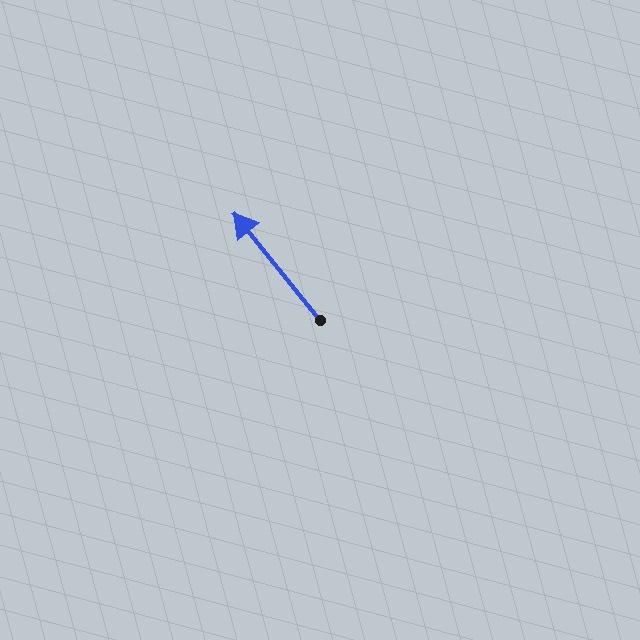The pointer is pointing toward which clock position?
Roughly 11 o'clock.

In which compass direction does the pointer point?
Northwest.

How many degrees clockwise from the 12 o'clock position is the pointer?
Approximately 321 degrees.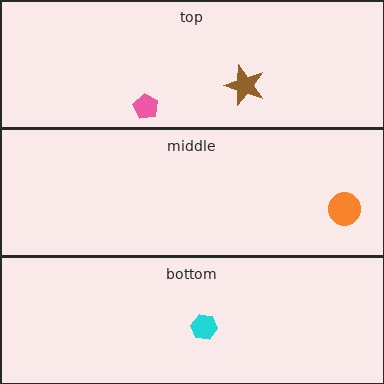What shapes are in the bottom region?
The cyan hexagon.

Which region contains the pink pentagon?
The top region.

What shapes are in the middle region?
The orange circle.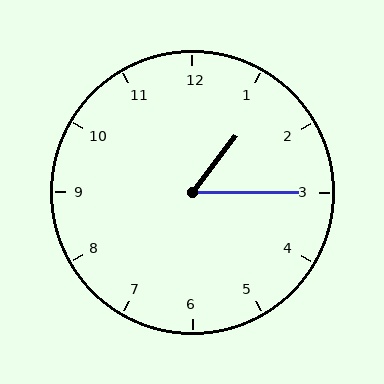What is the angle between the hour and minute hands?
Approximately 52 degrees.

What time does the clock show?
1:15.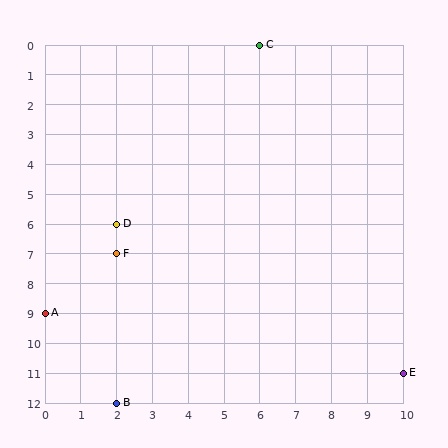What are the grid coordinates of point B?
Point B is at grid coordinates (2, 12).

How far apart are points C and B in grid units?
Points C and B are 4 columns and 12 rows apart (about 12.6 grid units diagonally).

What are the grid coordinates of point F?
Point F is at grid coordinates (2, 7).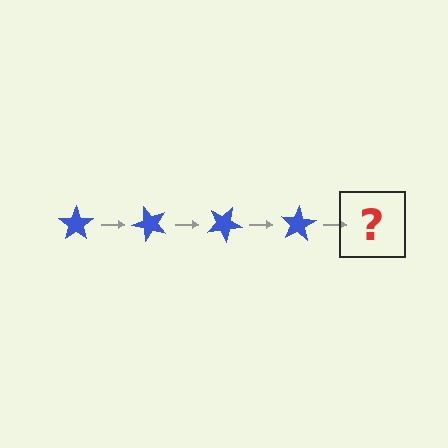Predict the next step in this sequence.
The next step is a blue star rotated 200 degrees.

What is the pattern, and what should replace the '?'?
The pattern is that the star rotates 50 degrees each step. The '?' should be a blue star rotated 200 degrees.